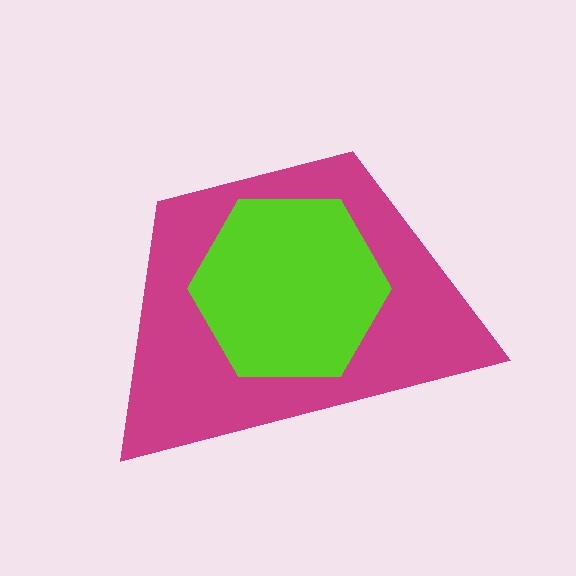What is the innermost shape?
The lime hexagon.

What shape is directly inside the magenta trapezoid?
The lime hexagon.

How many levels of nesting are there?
2.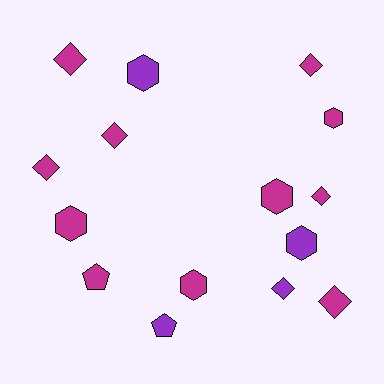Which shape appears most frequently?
Diamond, with 7 objects.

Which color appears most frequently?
Magenta, with 11 objects.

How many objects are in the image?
There are 15 objects.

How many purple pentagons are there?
There is 1 purple pentagon.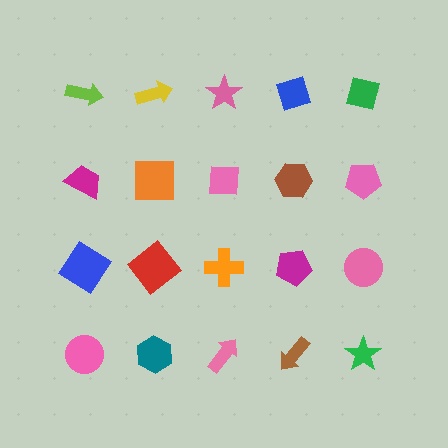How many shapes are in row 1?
5 shapes.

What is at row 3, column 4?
A magenta pentagon.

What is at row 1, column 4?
A blue diamond.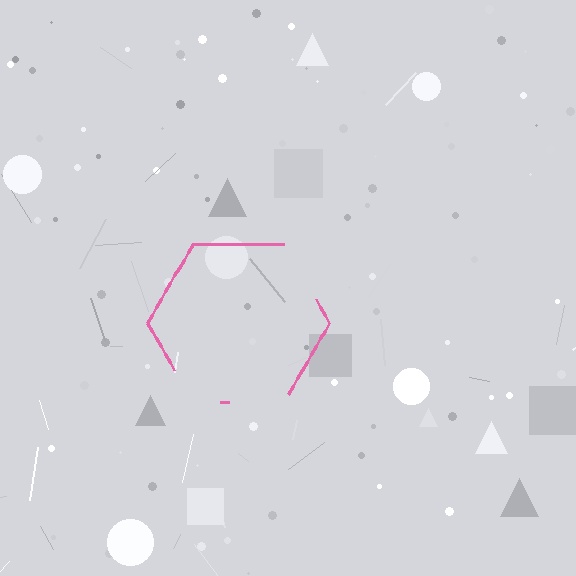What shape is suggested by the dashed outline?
The dashed outline suggests a hexagon.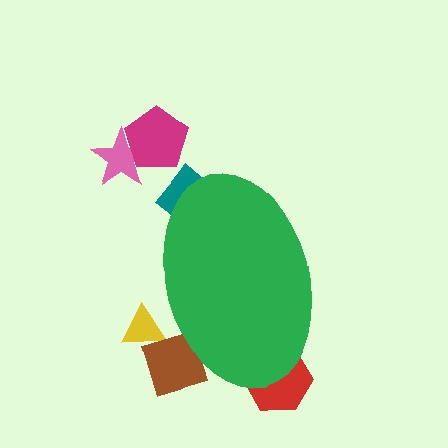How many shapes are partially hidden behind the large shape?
4 shapes are partially hidden.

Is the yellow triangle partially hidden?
Yes, the yellow triangle is partially hidden behind the green ellipse.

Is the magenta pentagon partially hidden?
No, the magenta pentagon is fully visible.